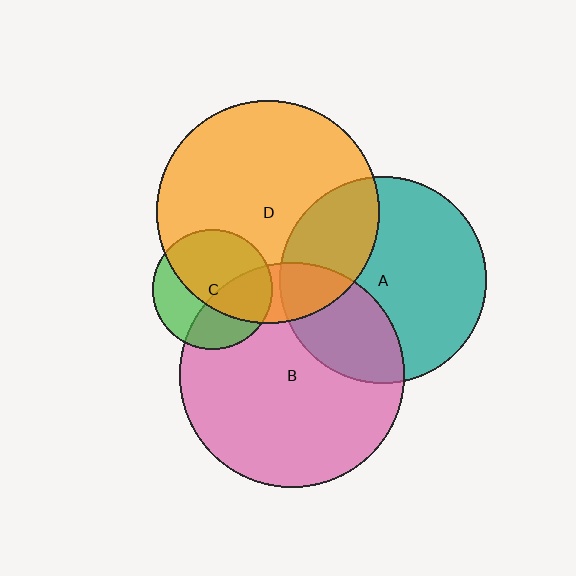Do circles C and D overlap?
Yes.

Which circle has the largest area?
Circle B (pink).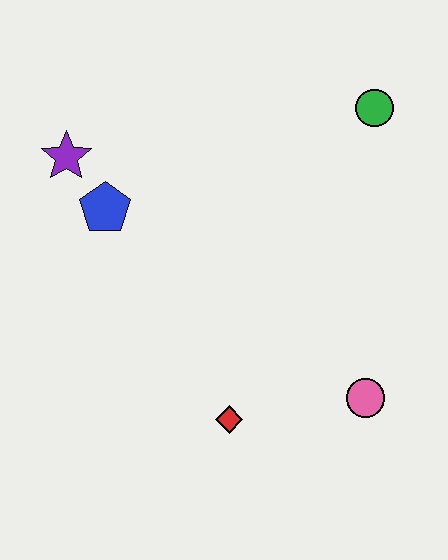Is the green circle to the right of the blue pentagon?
Yes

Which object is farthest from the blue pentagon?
The pink circle is farthest from the blue pentagon.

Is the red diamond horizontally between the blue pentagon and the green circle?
Yes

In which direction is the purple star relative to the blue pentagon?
The purple star is above the blue pentagon.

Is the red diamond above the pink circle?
No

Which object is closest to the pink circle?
The red diamond is closest to the pink circle.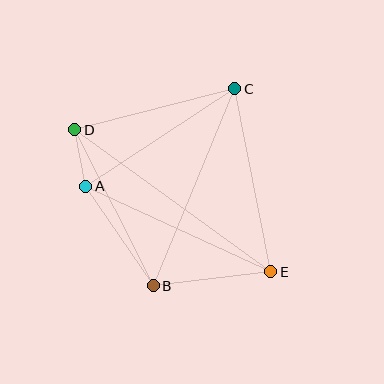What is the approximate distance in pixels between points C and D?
The distance between C and D is approximately 165 pixels.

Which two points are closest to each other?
Points A and D are closest to each other.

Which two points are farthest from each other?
Points D and E are farthest from each other.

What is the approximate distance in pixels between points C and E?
The distance between C and E is approximately 187 pixels.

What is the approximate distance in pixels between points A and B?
The distance between A and B is approximately 120 pixels.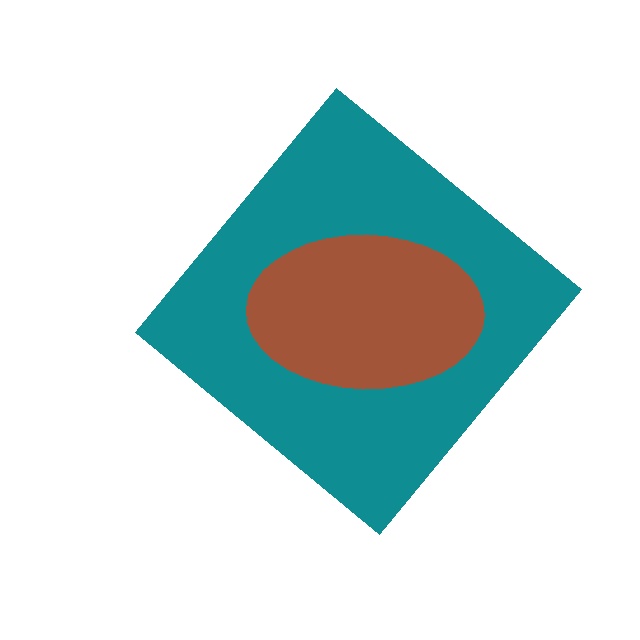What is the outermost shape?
The teal diamond.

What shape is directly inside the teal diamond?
The brown ellipse.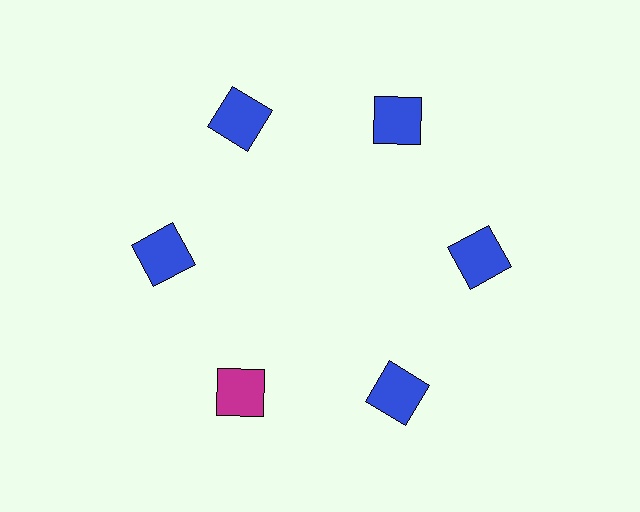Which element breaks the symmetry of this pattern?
The magenta square at roughly the 7 o'clock position breaks the symmetry. All other shapes are blue squares.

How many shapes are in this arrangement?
There are 6 shapes arranged in a ring pattern.